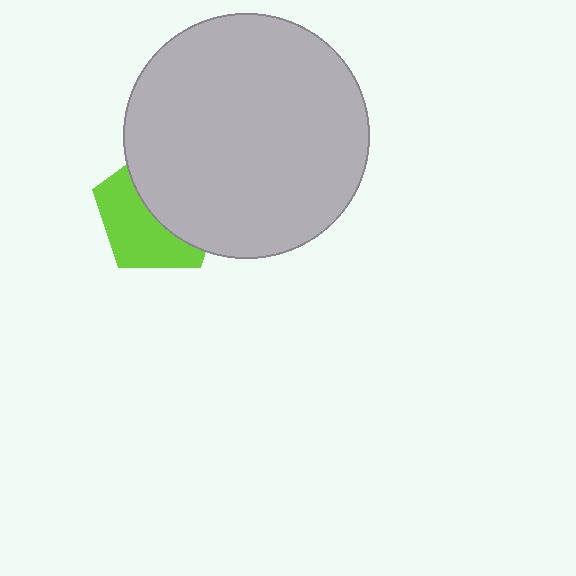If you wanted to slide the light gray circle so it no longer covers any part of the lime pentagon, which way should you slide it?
Slide it right — that is the most direct way to separate the two shapes.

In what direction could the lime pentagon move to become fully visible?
The lime pentagon could move left. That would shift it out from behind the light gray circle entirely.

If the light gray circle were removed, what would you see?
You would see the complete lime pentagon.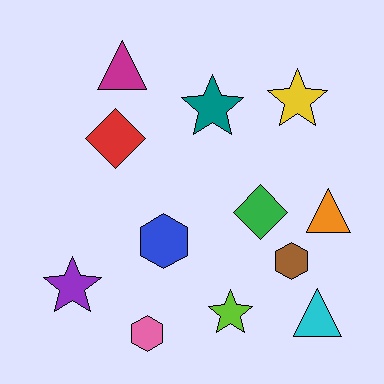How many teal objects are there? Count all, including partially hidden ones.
There is 1 teal object.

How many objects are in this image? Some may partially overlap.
There are 12 objects.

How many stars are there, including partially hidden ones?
There are 4 stars.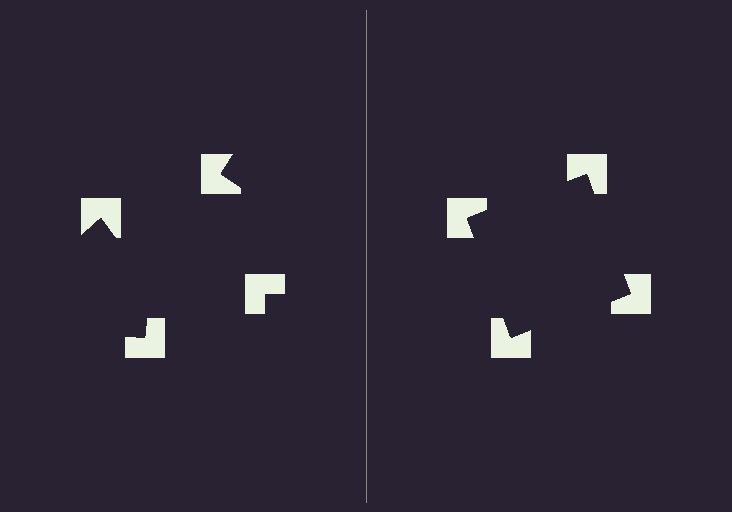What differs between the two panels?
The notched squares are positioned identically on both sides; only the wedge orientations differ. On the right they align to a square; on the left they are misaligned.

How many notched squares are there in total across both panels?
8 — 4 on each side.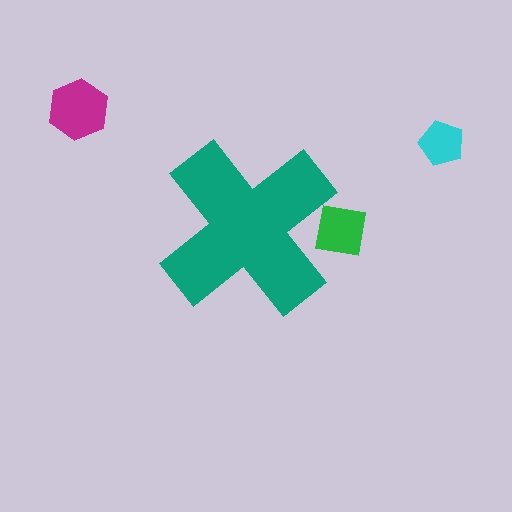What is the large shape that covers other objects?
A teal cross.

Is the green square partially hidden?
Yes, the green square is partially hidden behind the teal cross.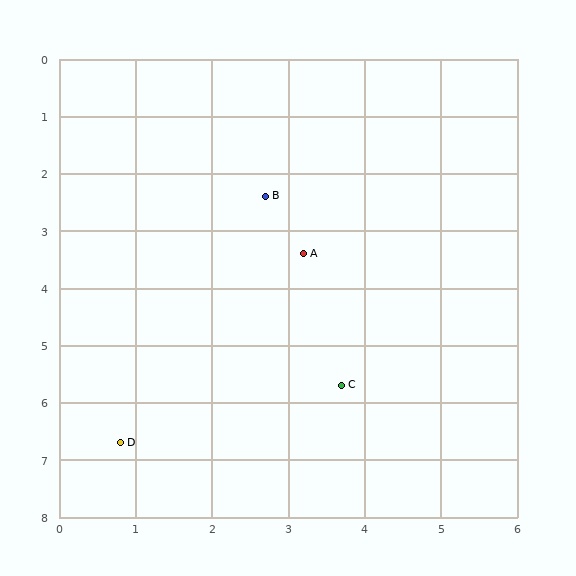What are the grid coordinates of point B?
Point B is at approximately (2.7, 2.4).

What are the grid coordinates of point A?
Point A is at approximately (3.2, 3.4).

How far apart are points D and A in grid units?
Points D and A are about 4.1 grid units apart.